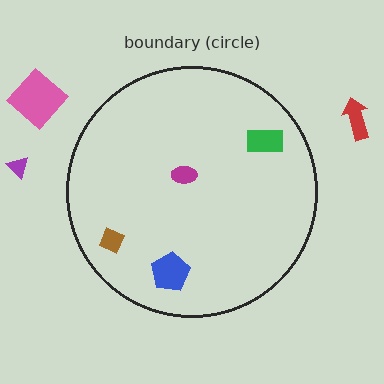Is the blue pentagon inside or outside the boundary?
Inside.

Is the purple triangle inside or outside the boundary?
Outside.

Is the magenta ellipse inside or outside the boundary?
Inside.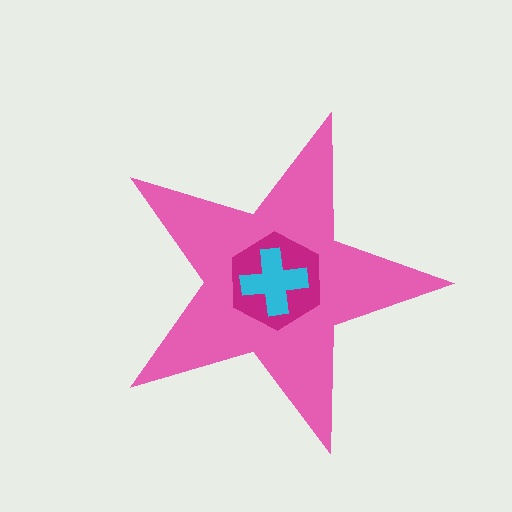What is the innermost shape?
The cyan cross.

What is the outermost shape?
The pink star.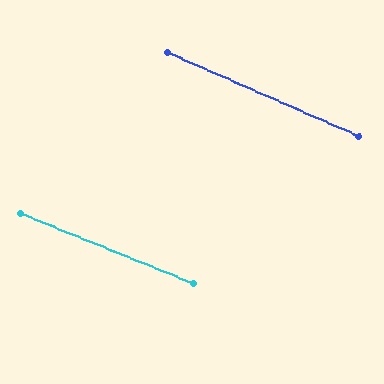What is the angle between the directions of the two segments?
Approximately 2 degrees.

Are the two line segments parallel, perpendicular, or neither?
Parallel — their directions differ by only 1.9°.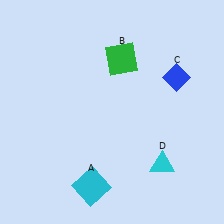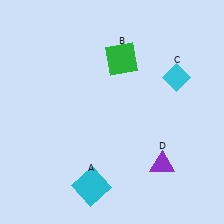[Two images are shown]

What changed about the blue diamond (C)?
In Image 1, C is blue. In Image 2, it changed to cyan.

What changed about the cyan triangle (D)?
In Image 1, D is cyan. In Image 2, it changed to purple.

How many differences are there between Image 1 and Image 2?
There are 2 differences between the two images.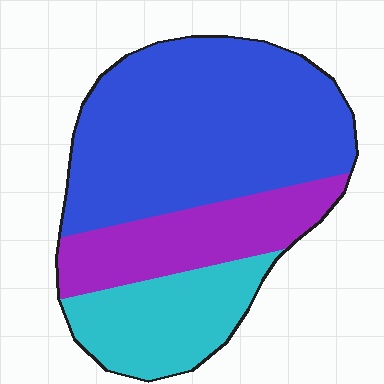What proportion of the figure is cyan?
Cyan takes up about one fifth (1/5) of the figure.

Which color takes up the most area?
Blue, at roughly 55%.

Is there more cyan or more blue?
Blue.